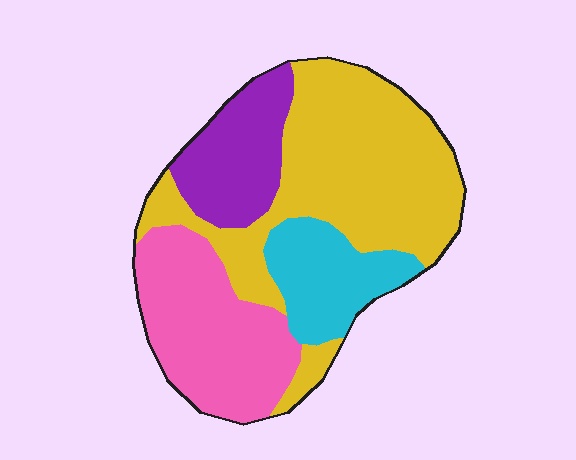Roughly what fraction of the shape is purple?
Purple takes up about one sixth (1/6) of the shape.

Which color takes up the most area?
Yellow, at roughly 45%.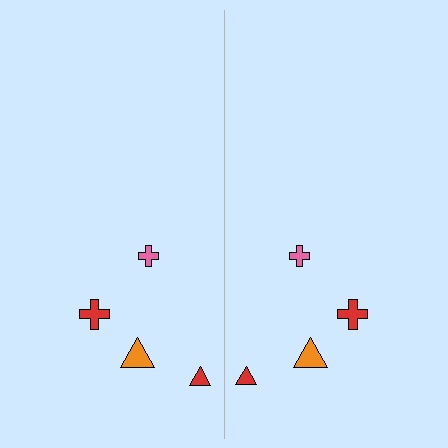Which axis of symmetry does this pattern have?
The pattern has a vertical axis of symmetry running through the center of the image.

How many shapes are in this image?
There are 8 shapes in this image.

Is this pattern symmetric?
Yes, this pattern has bilateral (reflection) symmetry.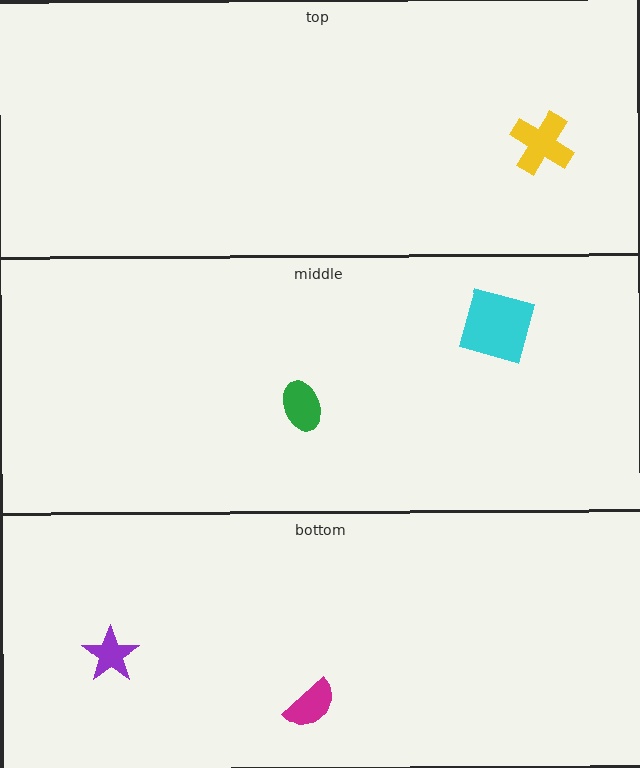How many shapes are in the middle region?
2.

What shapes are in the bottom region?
The purple star, the magenta semicircle.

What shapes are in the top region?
The yellow cross.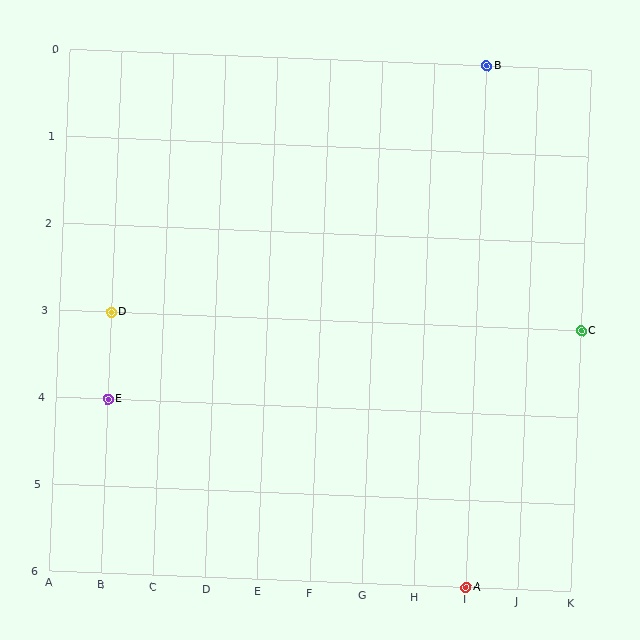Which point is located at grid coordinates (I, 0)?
Point B is at (I, 0).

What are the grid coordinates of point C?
Point C is at grid coordinates (K, 3).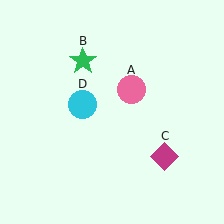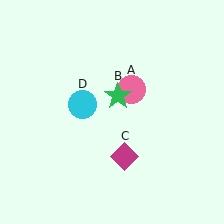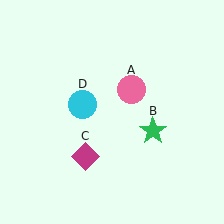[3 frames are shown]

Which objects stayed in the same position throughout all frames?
Pink circle (object A) and cyan circle (object D) remained stationary.